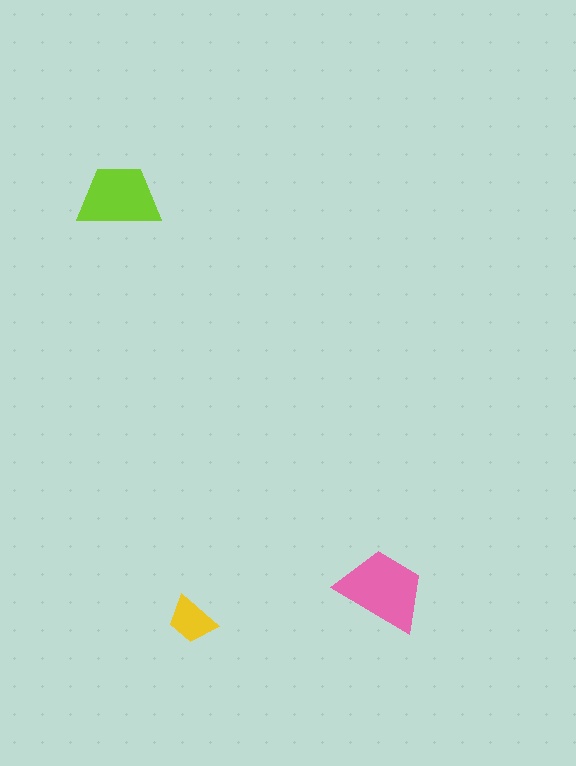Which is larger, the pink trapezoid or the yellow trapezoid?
The pink one.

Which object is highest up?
The lime trapezoid is topmost.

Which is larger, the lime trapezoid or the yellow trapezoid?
The lime one.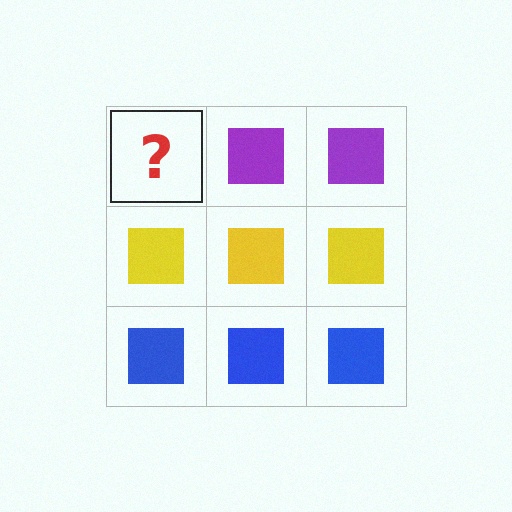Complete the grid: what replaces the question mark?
The question mark should be replaced with a purple square.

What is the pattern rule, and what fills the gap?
The rule is that each row has a consistent color. The gap should be filled with a purple square.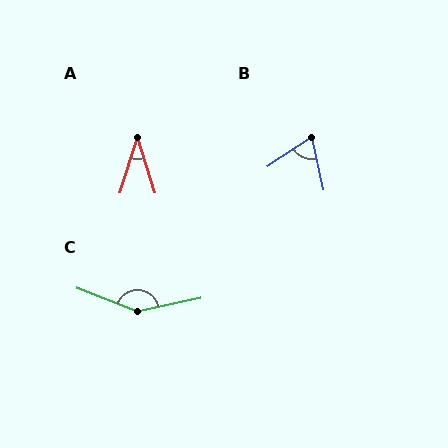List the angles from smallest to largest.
A (35°), B (69°), C (147°).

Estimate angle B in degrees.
Approximately 69 degrees.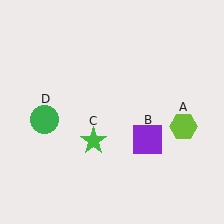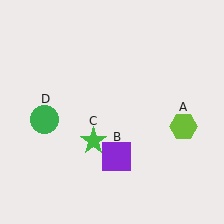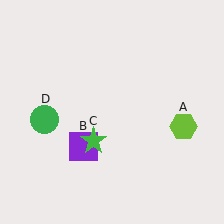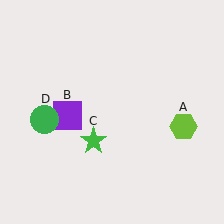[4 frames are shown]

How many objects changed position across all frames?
1 object changed position: purple square (object B).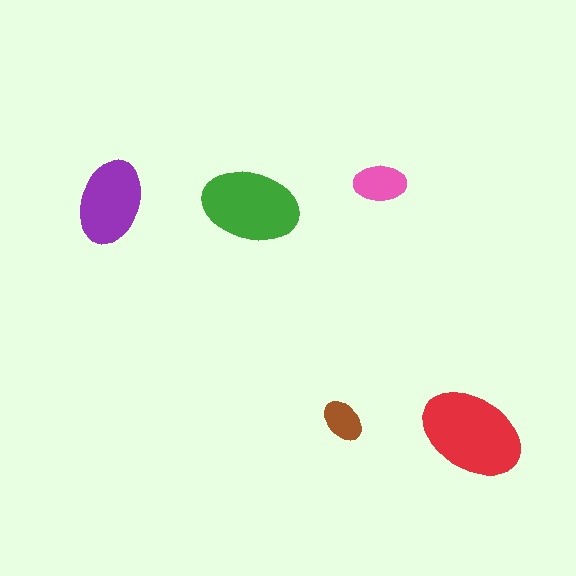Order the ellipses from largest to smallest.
the red one, the green one, the purple one, the pink one, the brown one.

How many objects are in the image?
There are 5 objects in the image.